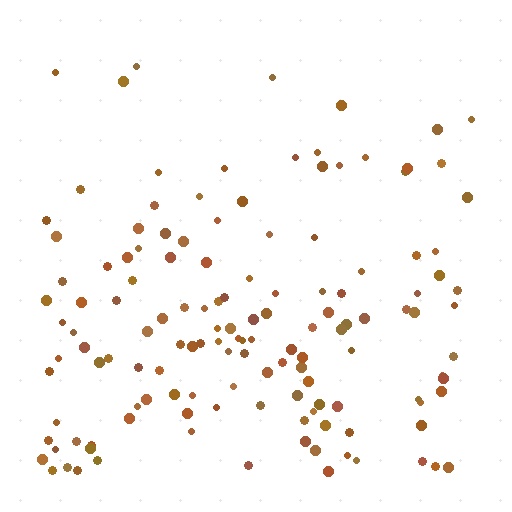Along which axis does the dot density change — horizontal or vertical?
Vertical.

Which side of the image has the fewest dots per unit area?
The top.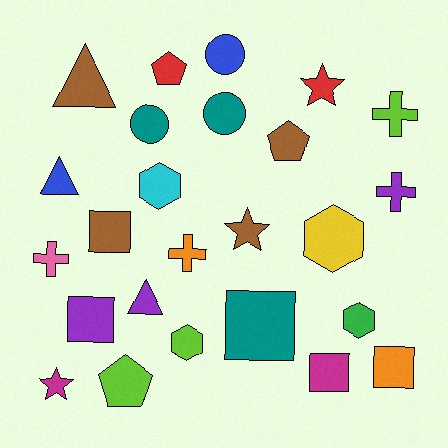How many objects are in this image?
There are 25 objects.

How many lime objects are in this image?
There are 3 lime objects.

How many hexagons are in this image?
There are 4 hexagons.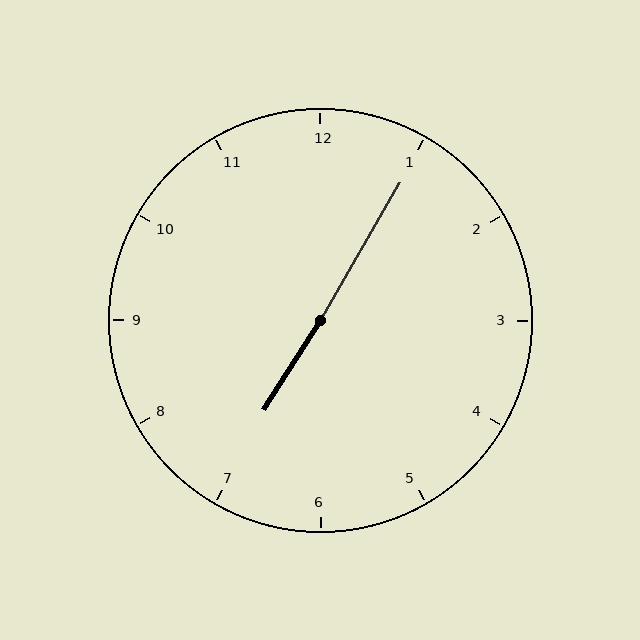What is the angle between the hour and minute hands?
Approximately 178 degrees.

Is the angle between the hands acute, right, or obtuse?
It is obtuse.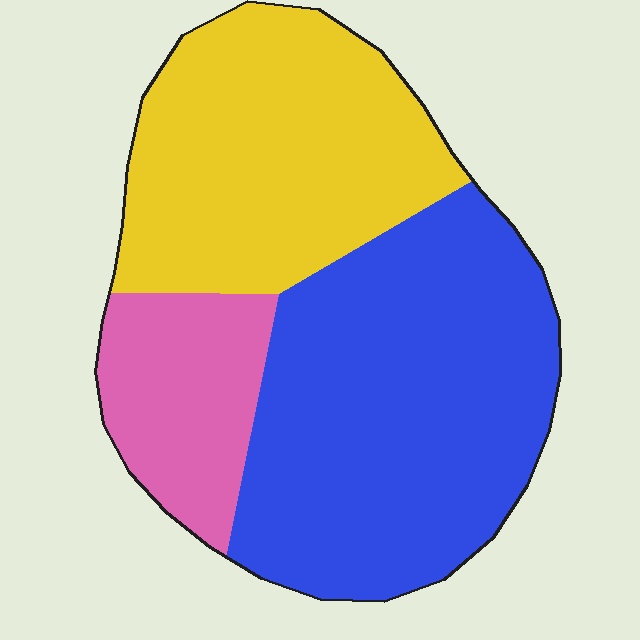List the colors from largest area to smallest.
From largest to smallest: blue, yellow, pink.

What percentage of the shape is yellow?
Yellow takes up about three eighths (3/8) of the shape.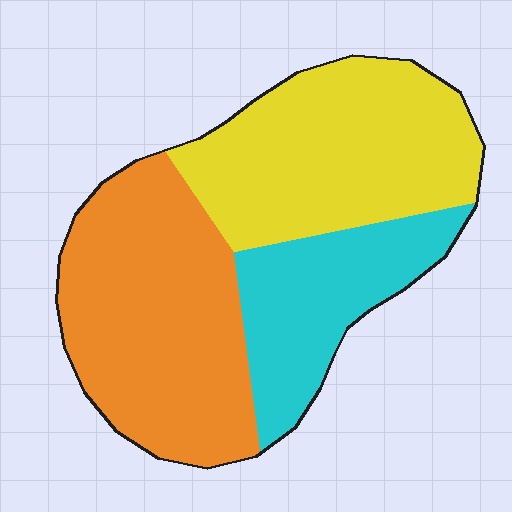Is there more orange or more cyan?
Orange.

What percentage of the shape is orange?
Orange takes up about two fifths (2/5) of the shape.